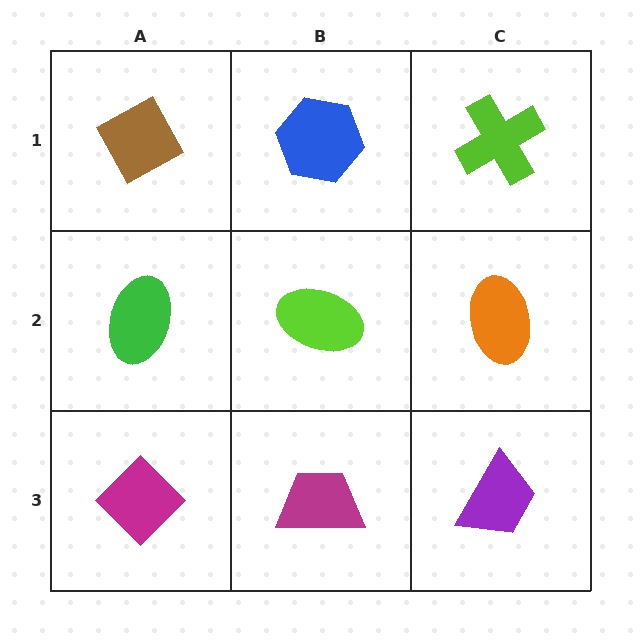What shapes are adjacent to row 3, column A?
A green ellipse (row 2, column A), a magenta trapezoid (row 3, column B).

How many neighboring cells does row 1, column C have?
2.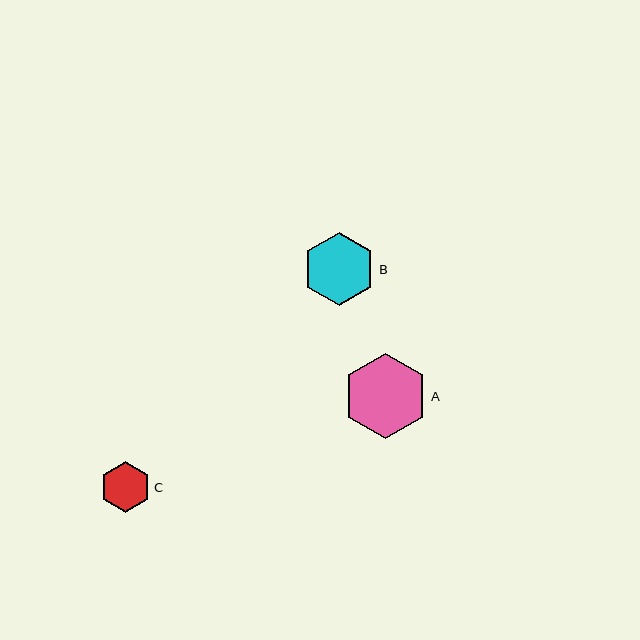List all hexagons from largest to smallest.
From largest to smallest: A, B, C.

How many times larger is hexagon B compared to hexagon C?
Hexagon B is approximately 1.4 times the size of hexagon C.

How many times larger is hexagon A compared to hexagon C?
Hexagon A is approximately 1.7 times the size of hexagon C.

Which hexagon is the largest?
Hexagon A is the largest with a size of approximately 85 pixels.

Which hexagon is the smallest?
Hexagon C is the smallest with a size of approximately 51 pixels.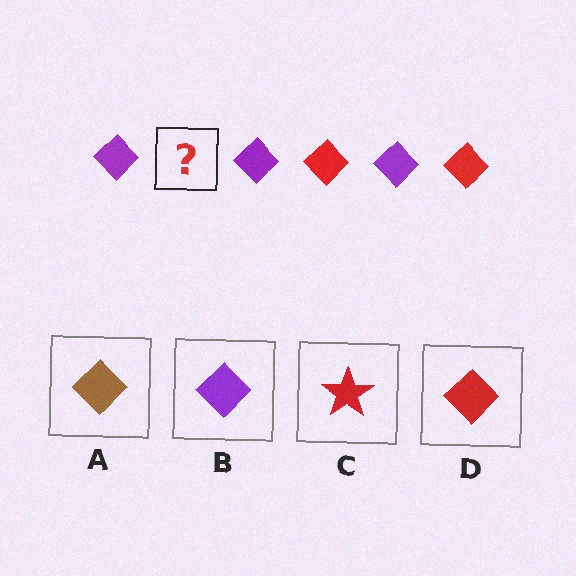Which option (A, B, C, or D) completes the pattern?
D.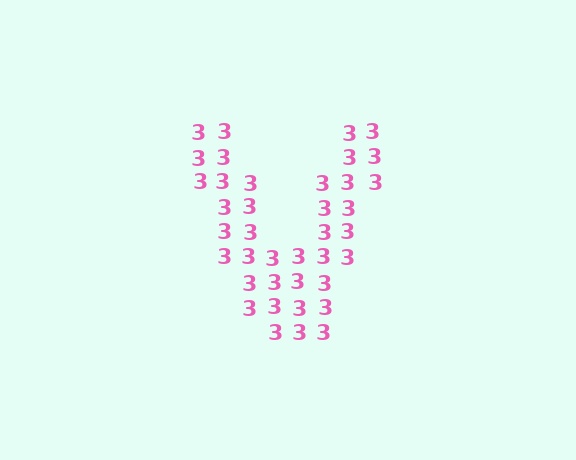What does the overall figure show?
The overall figure shows the letter V.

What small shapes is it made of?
It is made of small digit 3's.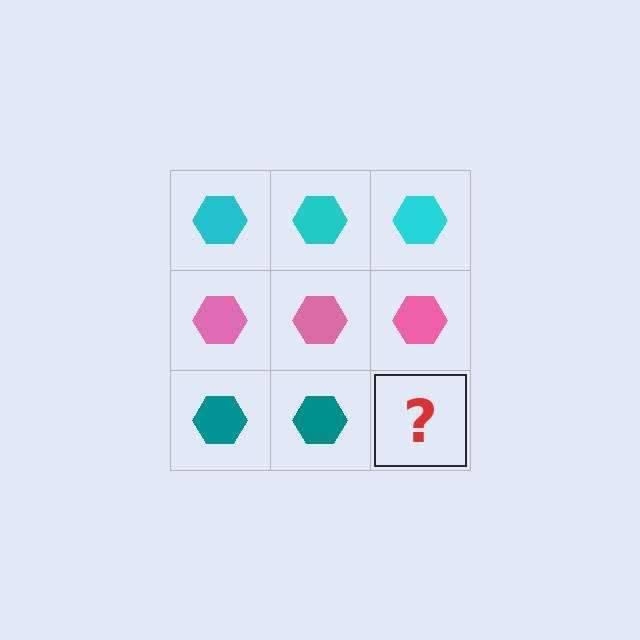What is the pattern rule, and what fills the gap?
The rule is that each row has a consistent color. The gap should be filled with a teal hexagon.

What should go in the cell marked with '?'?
The missing cell should contain a teal hexagon.